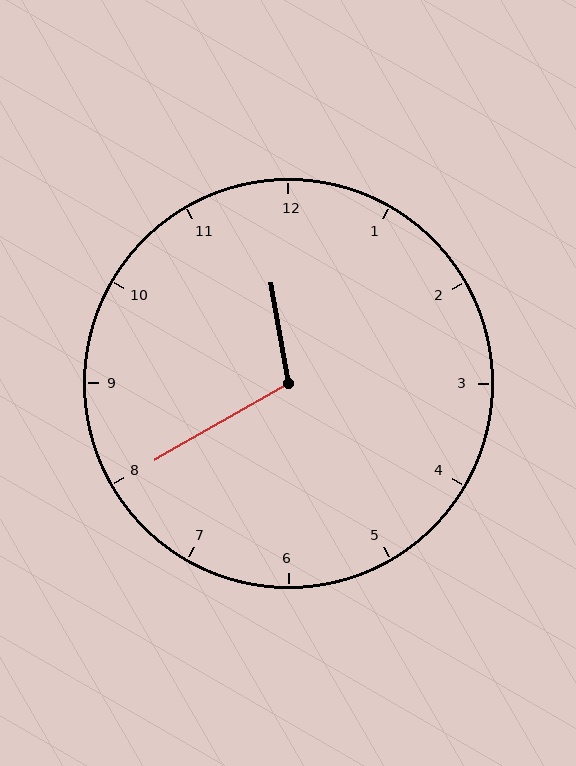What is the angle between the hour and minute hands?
Approximately 110 degrees.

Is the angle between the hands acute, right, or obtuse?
It is obtuse.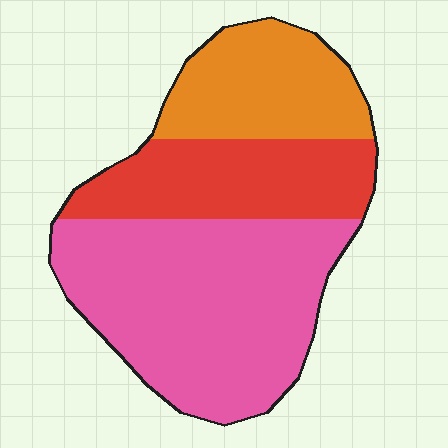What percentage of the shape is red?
Red covers about 25% of the shape.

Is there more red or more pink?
Pink.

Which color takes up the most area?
Pink, at roughly 50%.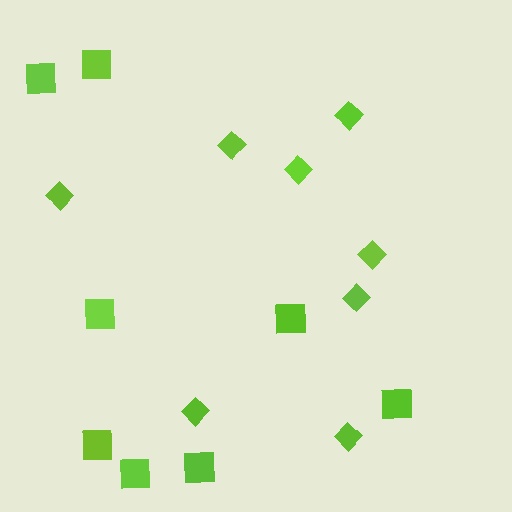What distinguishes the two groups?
There are 2 groups: one group of diamonds (8) and one group of squares (8).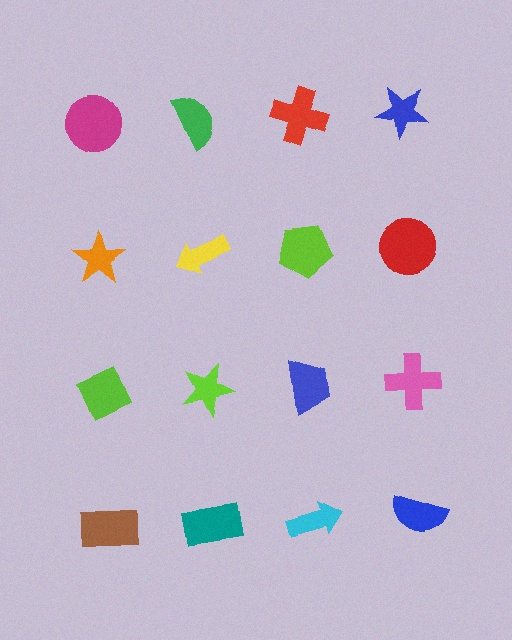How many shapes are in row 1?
4 shapes.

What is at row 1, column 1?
A magenta circle.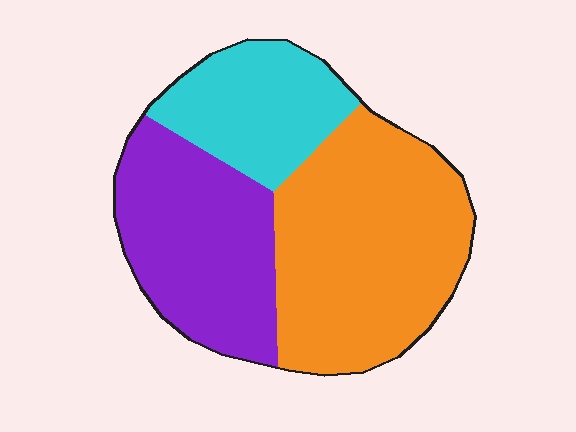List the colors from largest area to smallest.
From largest to smallest: orange, purple, cyan.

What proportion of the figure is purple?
Purple takes up between a quarter and a half of the figure.